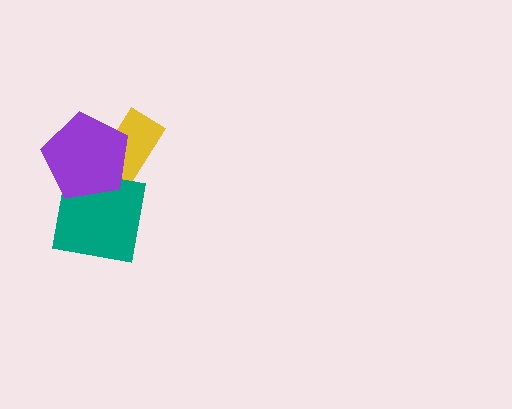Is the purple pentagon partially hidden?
No, no other shape covers it.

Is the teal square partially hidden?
Yes, it is partially covered by another shape.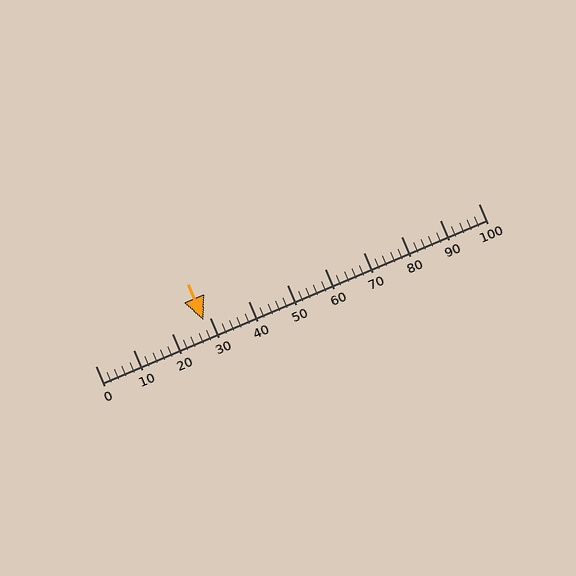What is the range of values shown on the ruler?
The ruler shows values from 0 to 100.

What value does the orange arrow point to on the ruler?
The orange arrow points to approximately 28.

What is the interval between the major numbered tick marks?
The major tick marks are spaced 10 units apart.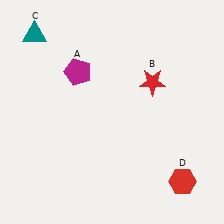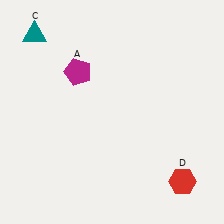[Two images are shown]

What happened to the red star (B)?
The red star (B) was removed in Image 2. It was in the top-right area of Image 1.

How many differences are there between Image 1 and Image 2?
There is 1 difference between the two images.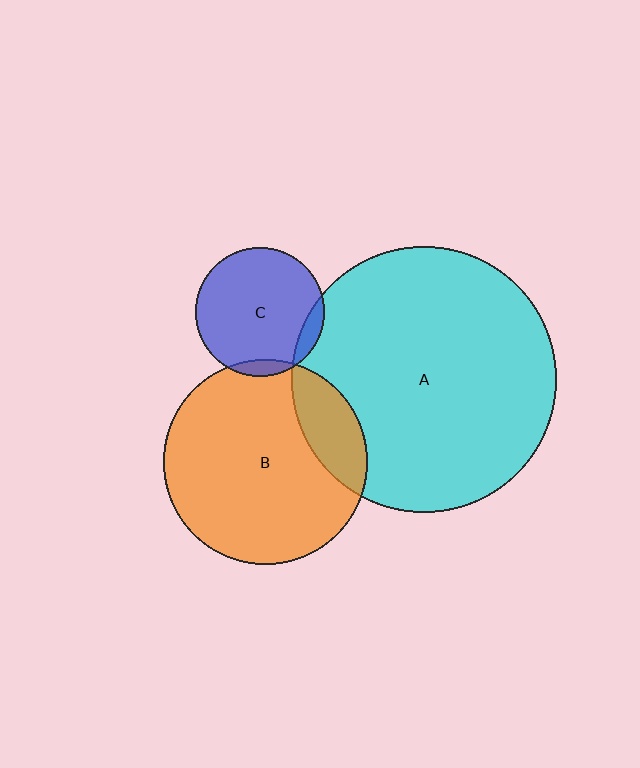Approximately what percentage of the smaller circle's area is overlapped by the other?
Approximately 10%.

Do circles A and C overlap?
Yes.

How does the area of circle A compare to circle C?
Approximately 4.2 times.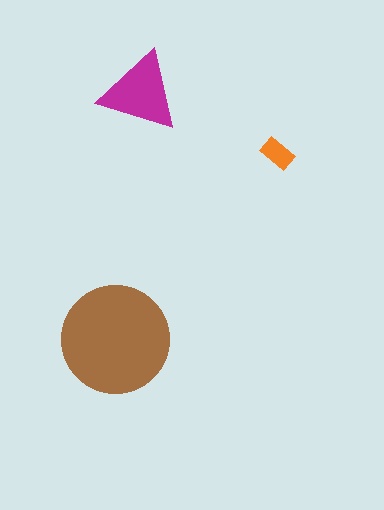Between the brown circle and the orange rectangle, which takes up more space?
The brown circle.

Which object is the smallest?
The orange rectangle.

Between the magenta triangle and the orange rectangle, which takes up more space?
The magenta triangle.